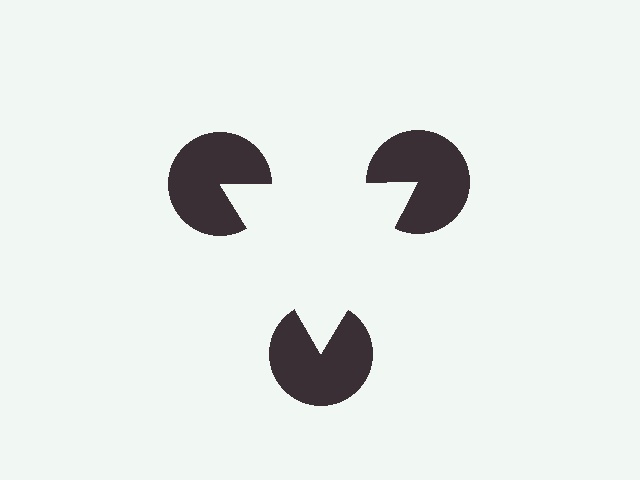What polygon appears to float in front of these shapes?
An illusory triangle — its edges are inferred from the aligned wedge cuts in the pac-man discs, not physically drawn.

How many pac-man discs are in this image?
There are 3 — one at each vertex of the illusory triangle.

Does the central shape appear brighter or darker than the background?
It typically appears slightly brighter than the background, even though no actual brightness change is drawn.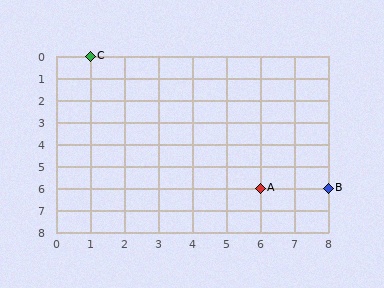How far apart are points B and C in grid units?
Points B and C are 7 columns and 6 rows apart (about 9.2 grid units diagonally).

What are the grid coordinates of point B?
Point B is at grid coordinates (8, 6).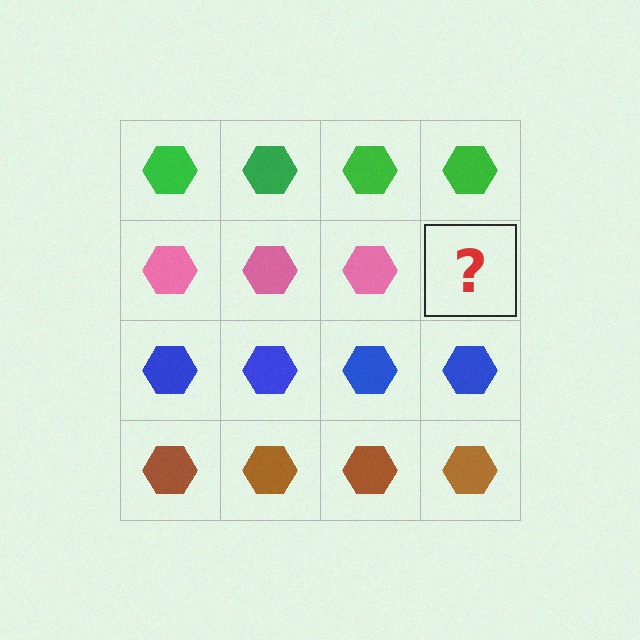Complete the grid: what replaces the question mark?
The question mark should be replaced with a pink hexagon.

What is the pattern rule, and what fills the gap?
The rule is that each row has a consistent color. The gap should be filled with a pink hexagon.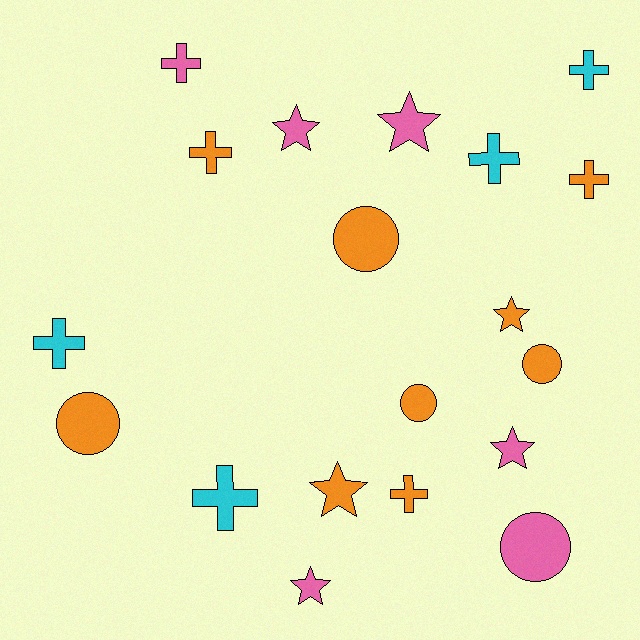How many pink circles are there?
There is 1 pink circle.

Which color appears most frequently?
Orange, with 9 objects.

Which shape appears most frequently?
Cross, with 8 objects.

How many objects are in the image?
There are 19 objects.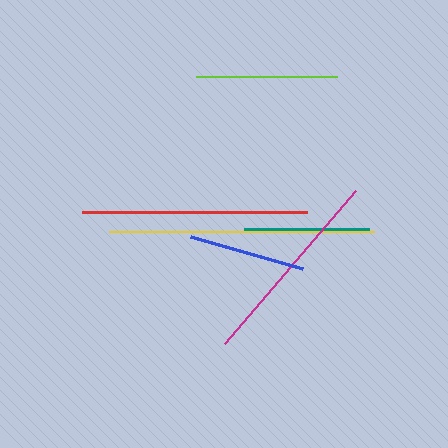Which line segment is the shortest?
The blue line is the shortest at approximately 117 pixels.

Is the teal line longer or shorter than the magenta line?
The magenta line is longer than the teal line.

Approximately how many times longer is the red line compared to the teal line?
The red line is approximately 1.8 times the length of the teal line.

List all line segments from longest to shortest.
From longest to shortest: yellow, red, magenta, lime, teal, blue.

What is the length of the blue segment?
The blue segment is approximately 117 pixels long.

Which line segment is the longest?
The yellow line is the longest at approximately 265 pixels.